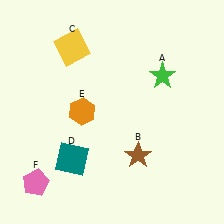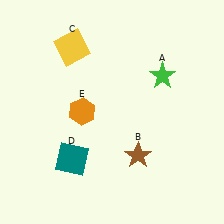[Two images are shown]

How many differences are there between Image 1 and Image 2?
There is 1 difference between the two images.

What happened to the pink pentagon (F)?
The pink pentagon (F) was removed in Image 2. It was in the bottom-left area of Image 1.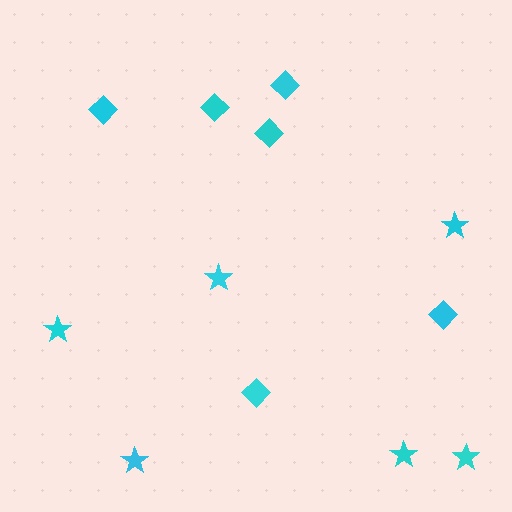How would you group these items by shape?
There are 2 groups: one group of diamonds (6) and one group of stars (6).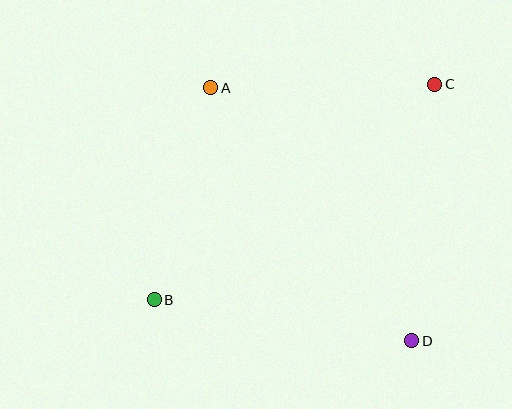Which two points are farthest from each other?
Points B and C are farthest from each other.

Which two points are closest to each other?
Points A and B are closest to each other.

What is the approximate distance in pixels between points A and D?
The distance between A and D is approximately 323 pixels.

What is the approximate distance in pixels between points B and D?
The distance between B and D is approximately 261 pixels.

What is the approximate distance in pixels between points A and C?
The distance between A and C is approximately 224 pixels.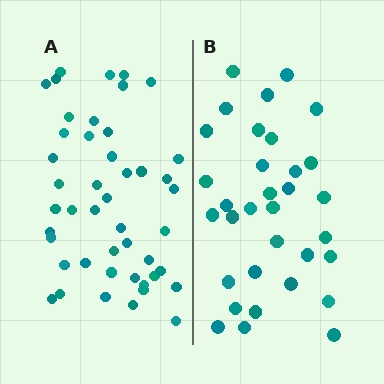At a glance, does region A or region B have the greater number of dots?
Region A (the left region) has more dots.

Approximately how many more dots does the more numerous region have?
Region A has approximately 15 more dots than region B.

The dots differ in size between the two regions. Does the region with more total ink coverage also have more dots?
No. Region B has more total ink coverage because its dots are larger, but region A actually contains more individual dots. Total area can be misleading — the number of items is what matters here.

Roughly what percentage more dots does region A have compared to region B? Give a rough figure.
About 40% more.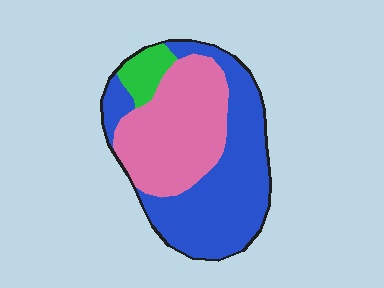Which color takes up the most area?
Blue, at roughly 50%.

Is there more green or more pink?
Pink.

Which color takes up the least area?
Green, at roughly 10%.